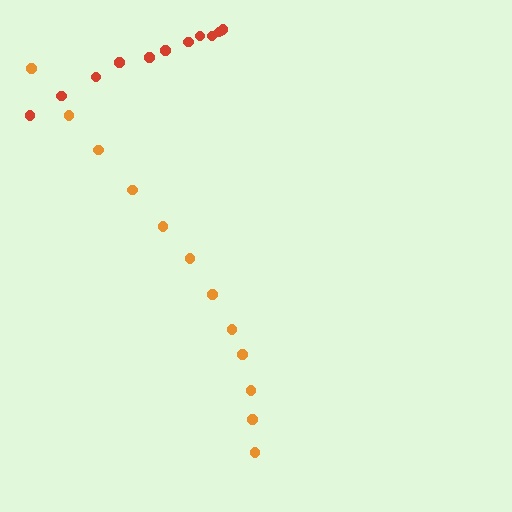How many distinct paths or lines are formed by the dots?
There are 2 distinct paths.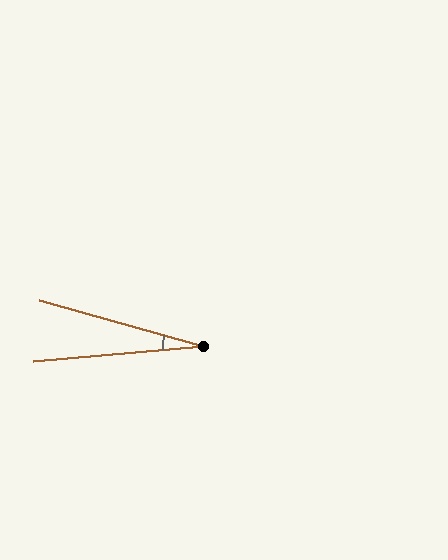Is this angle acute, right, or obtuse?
It is acute.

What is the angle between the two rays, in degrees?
Approximately 21 degrees.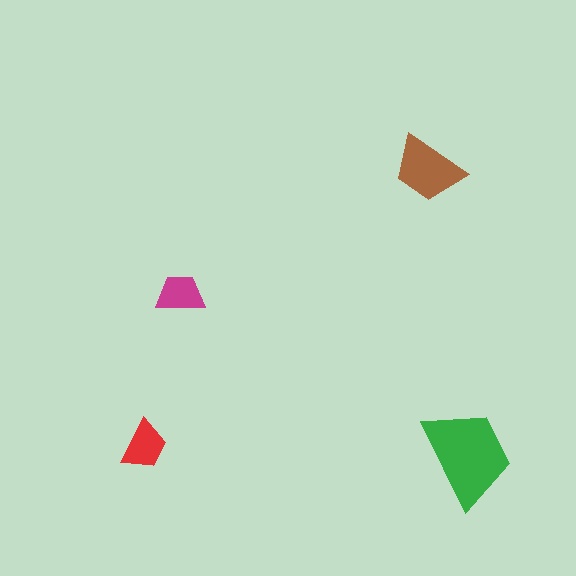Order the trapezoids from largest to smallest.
the green one, the brown one, the red one, the magenta one.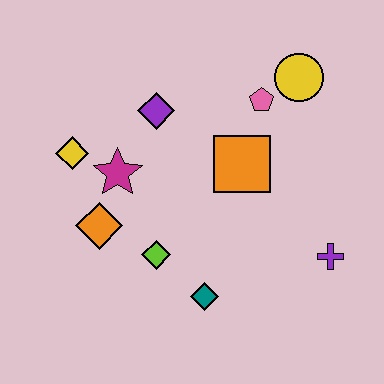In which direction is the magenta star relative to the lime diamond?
The magenta star is above the lime diamond.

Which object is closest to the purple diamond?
The magenta star is closest to the purple diamond.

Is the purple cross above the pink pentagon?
No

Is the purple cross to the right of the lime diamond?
Yes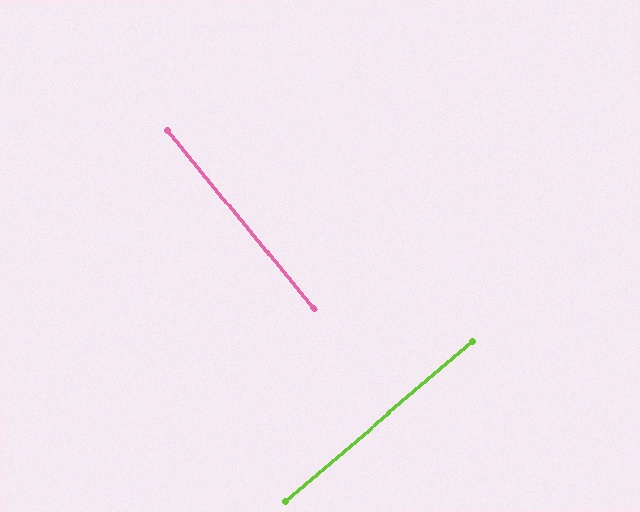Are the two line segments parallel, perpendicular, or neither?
Perpendicular — they meet at approximately 89°.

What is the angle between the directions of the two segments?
Approximately 89 degrees.